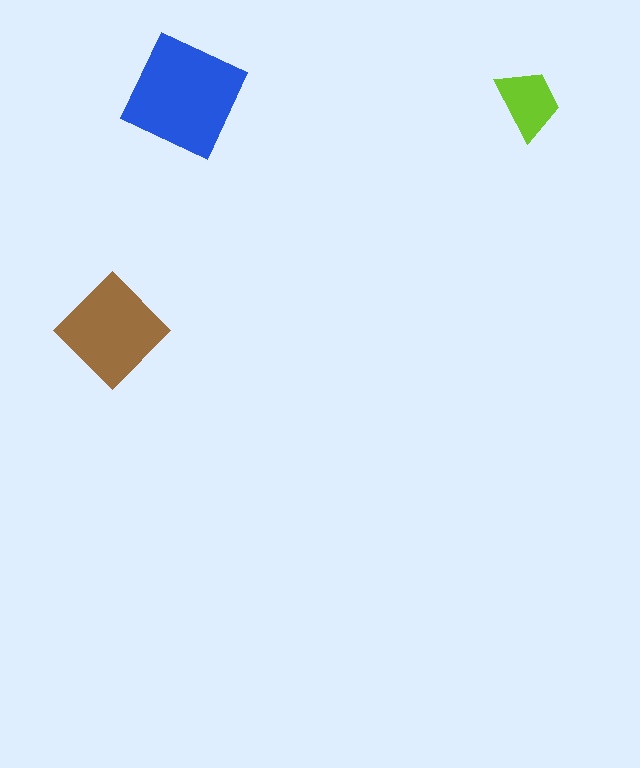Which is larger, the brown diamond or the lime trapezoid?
The brown diamond.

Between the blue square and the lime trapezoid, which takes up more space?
The blue square.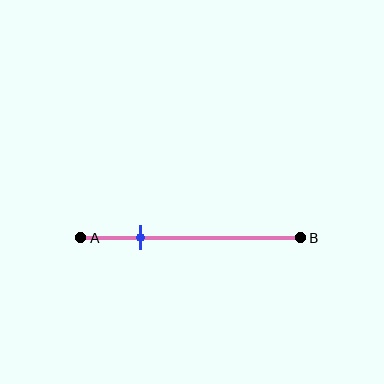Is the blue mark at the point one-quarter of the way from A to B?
Yes, the mark is approximately at the one-quarter point.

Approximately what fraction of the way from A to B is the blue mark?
The blue mark is approximately 25% of the way from A to B.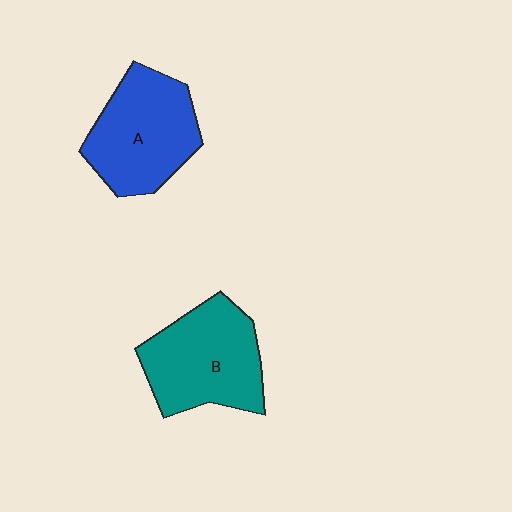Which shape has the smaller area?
Shape A (blue).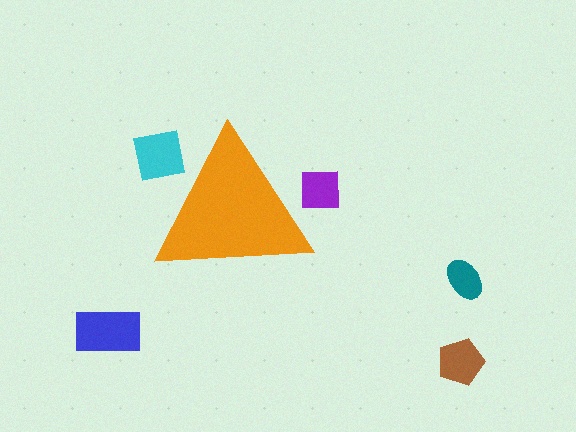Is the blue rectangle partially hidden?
No, the blue rectangle is fully visible.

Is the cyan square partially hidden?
Yes, the cyan square is partially hidden behind the orange triangle.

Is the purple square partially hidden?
Yes, the purple square is partially hidden behind the orange triangle.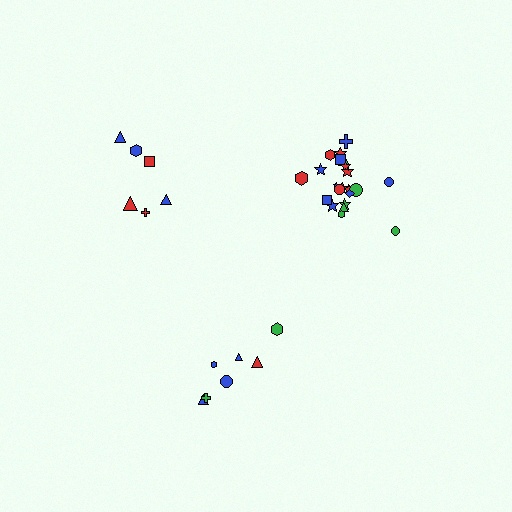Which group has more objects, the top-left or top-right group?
The top-right group.